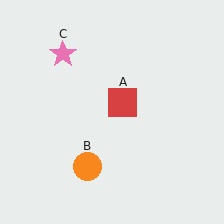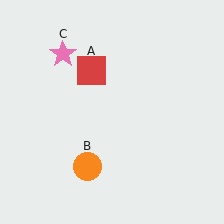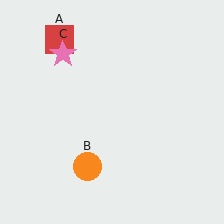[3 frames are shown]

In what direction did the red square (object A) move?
The red square (object A) moved up and to the left.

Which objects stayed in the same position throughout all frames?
Orange circle (object B) and pink star (object C) remained stationary.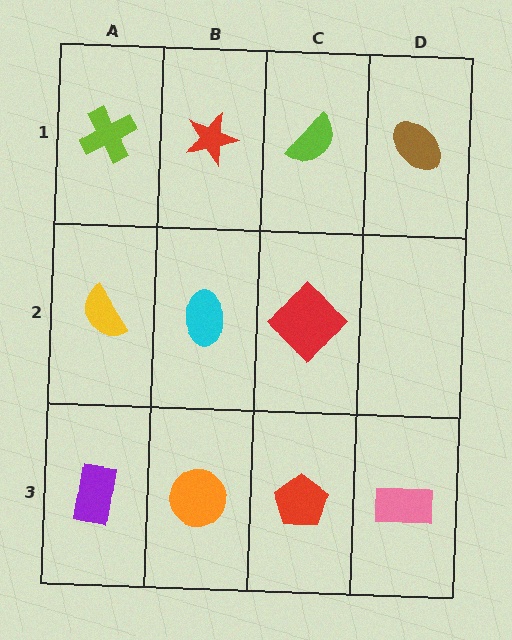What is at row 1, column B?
A red star.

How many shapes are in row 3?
4 shapes.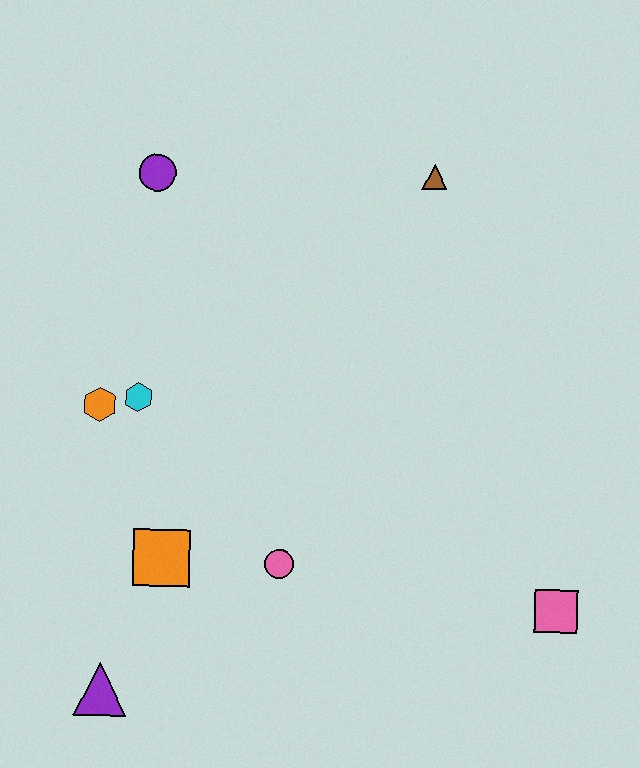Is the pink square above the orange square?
No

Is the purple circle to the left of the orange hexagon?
No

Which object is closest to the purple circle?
The cyan hexagon is closest to the purple circle.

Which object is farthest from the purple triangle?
The brown triangle is farthest from the purple triangle.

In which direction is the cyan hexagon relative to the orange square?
The cyan hexagon is above the orange square.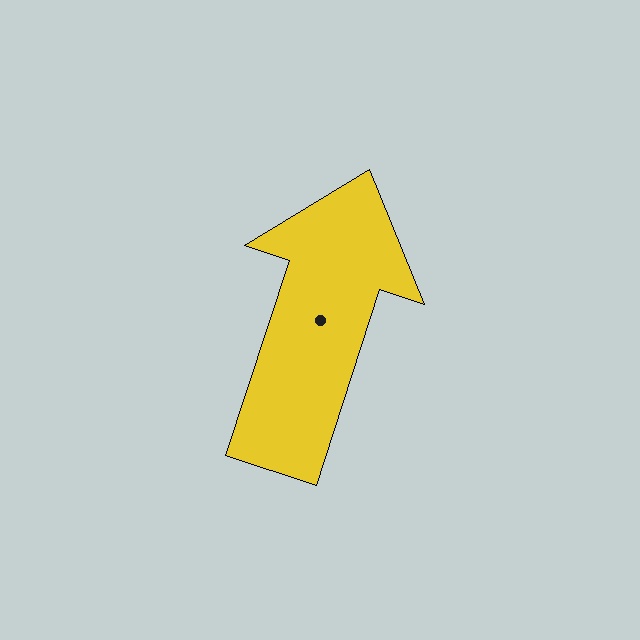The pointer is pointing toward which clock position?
Roughly 1 o'clock.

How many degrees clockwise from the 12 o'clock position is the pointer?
Approximately 18 degrees.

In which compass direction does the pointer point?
North.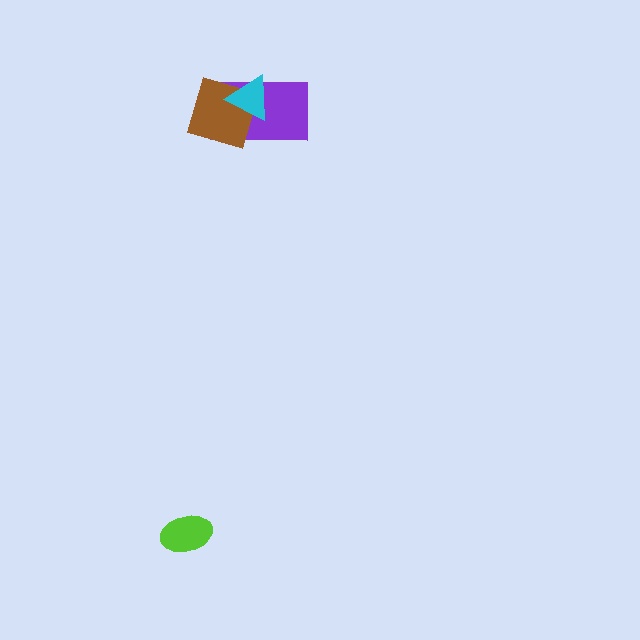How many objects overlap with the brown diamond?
2 objects overlap with the brown diamond.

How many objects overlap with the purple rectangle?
2 objects overlap with the purple rectangle.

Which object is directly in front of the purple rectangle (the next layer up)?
The brown diamond is directly in front of the purple rectangle.